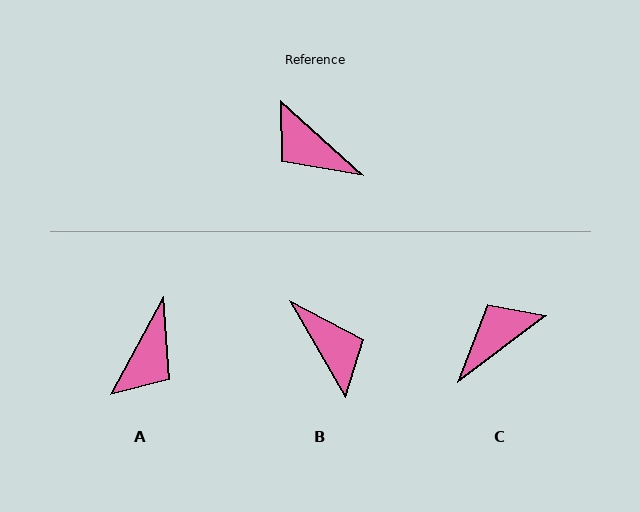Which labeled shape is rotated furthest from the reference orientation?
B, about 162 degrees away.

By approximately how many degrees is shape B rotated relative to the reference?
Approximately 162 degrees counter-clockwise.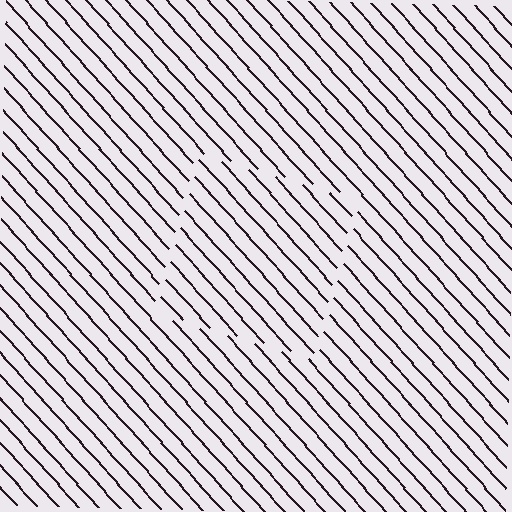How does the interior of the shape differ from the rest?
The interior of the shape contains the same grating, shifted by half a period — the contour is defined by the phase discontinuity where line-ends from the inner and outer gratings abut.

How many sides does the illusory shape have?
4 sides — the line-ends trace a square.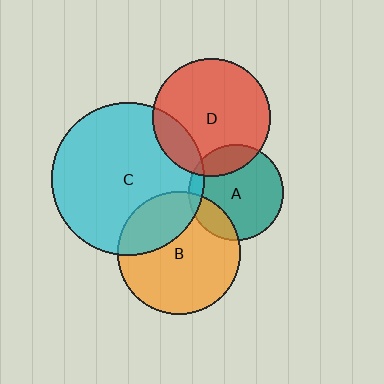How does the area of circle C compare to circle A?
Approximately 2.5 times.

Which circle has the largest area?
Circle C (cyan).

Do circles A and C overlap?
Yes.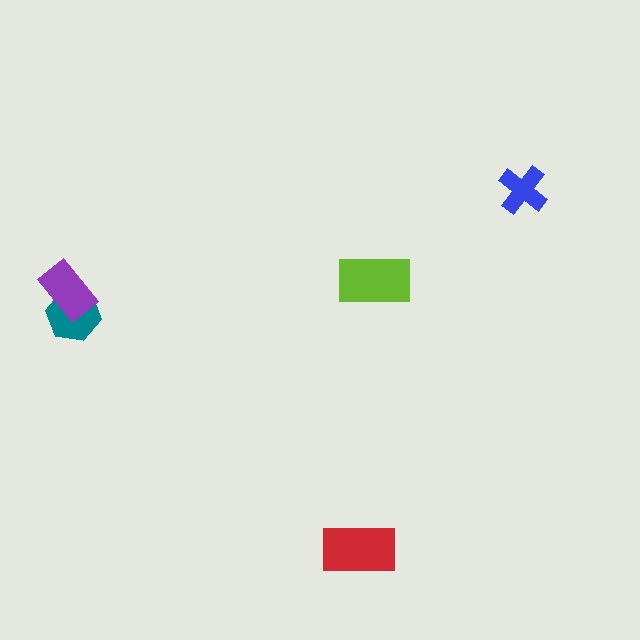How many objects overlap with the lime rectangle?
0 objects overlap with the lime rectangle.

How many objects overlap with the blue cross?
0 objects overlap with the blue cross.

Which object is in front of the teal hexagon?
The purple rectangle is in front of the teal hexagon.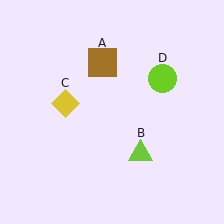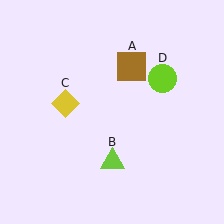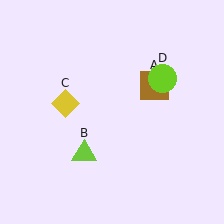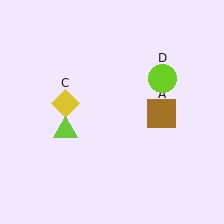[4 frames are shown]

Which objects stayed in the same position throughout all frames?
Yellow diamond (object C) and lime circle (object D) remained stationary.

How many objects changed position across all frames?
2 objects changed position: brown square (object A), lime triangle (object B).